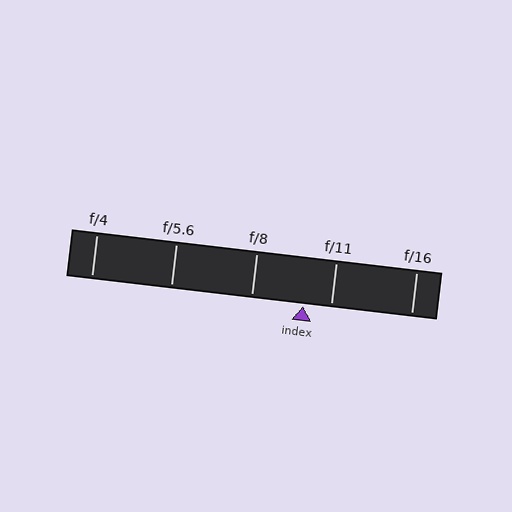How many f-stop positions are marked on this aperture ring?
There are 5 f-stop positions marked.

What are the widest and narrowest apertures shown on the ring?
The widest aperture shown is f/4 and the narrowest is f/16.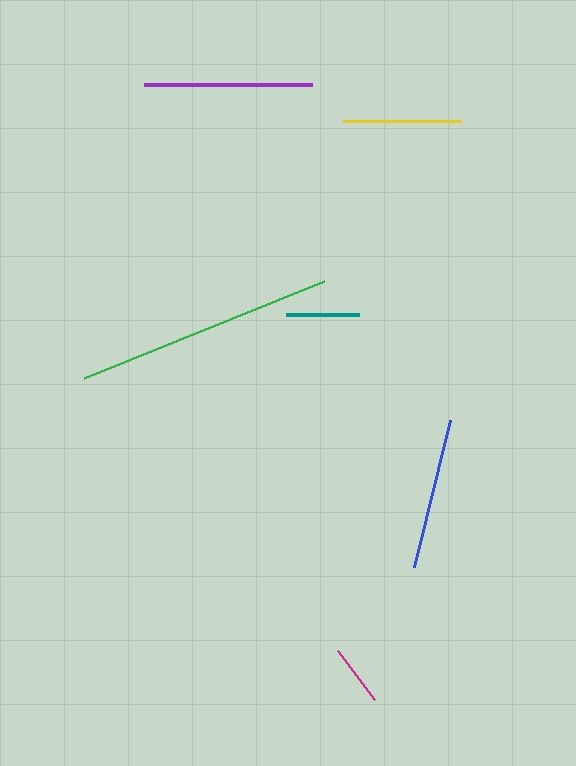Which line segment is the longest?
The green line is the longest at approximately 259 pixels.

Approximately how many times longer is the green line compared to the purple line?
The green line is approximately 1.6 times the length of the purple line.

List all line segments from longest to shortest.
From longest to shortest: green, purple, blue, yellow, teal, magenta.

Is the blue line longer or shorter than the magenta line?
The blue line is longer than the magenta line.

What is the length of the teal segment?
The teal segment is approximately 73 pixels long.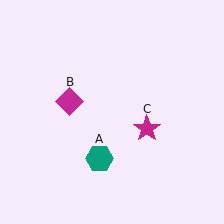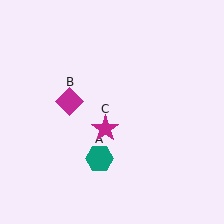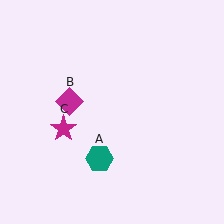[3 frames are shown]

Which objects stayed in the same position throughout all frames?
Teal hexagon (object A) and magenta diamond (object B) remained stationary.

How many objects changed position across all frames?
1 object changed position: magenta star (object C).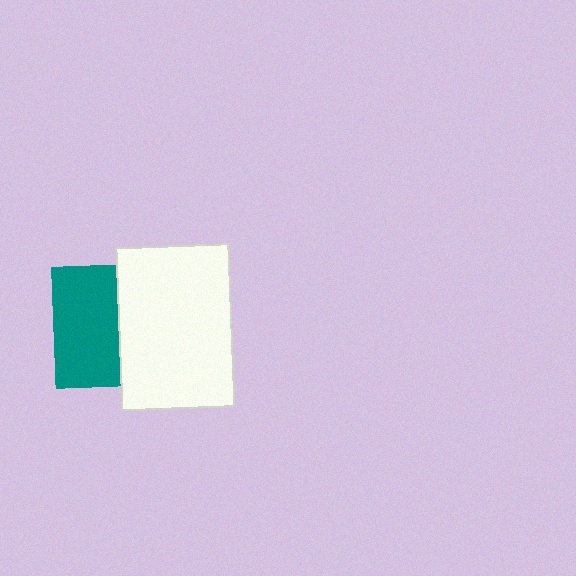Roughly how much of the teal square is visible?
About half of it is visible (roughly 54%).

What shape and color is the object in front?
The object in front is a white rectangle.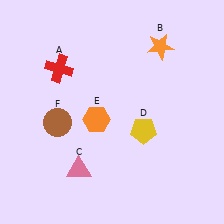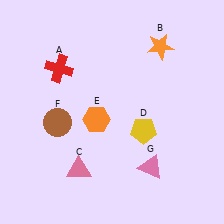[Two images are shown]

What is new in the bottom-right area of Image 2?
A pink triangle (G) was added in the bottom-right area of Image 2.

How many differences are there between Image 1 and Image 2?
There is 1 difference between the two images.